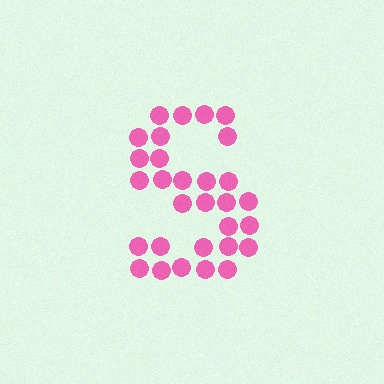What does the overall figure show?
The overall figure shows the letter S.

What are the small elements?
The small elements are circles.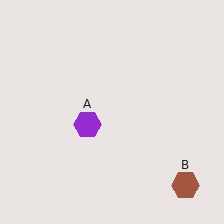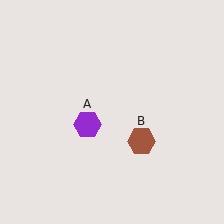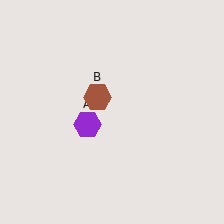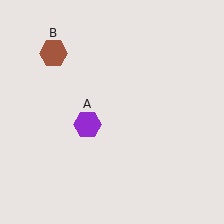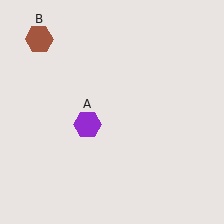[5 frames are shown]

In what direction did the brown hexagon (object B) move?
The brown hexagon (object B) moved up and to the left.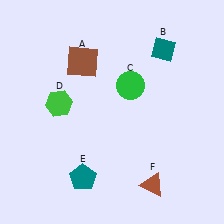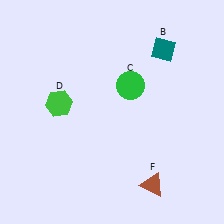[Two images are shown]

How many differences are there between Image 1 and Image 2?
There are 2 differences between the two images.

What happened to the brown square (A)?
The brown square (A) was removed in Image 2. It was in the top-left area of Image 1.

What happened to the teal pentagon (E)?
The teal pentagon (E) was removed in Image 2. It was in the bottom-left area of Image 1.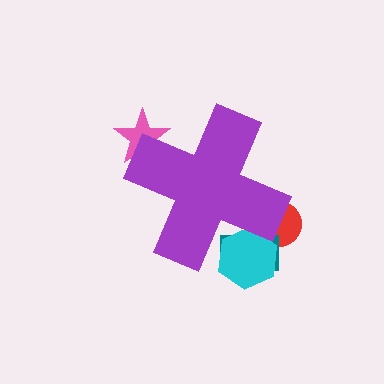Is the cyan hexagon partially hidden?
Yes, the cyan hexagon is partially hidden behind the purple cross.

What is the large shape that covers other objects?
A purple cross.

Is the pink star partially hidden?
Yes, the pink star is partially hidden behind the purple cross.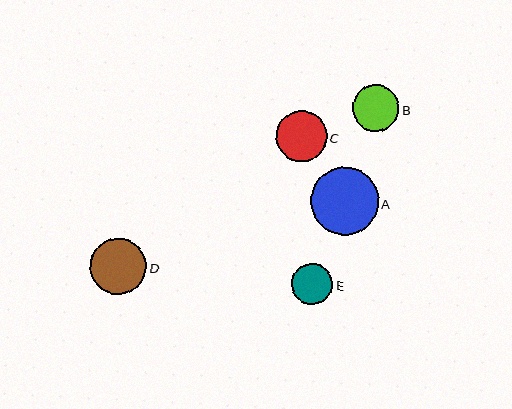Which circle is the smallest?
Circle E is the smallest with a size of approximately 41 pixels.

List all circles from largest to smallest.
From largest to smallest: A, D, C, B, E.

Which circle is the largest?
Circle A is the largest with a size of approximately 68 pixels.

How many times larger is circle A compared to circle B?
Circle A is approximately 1.5 times the size of circle B.